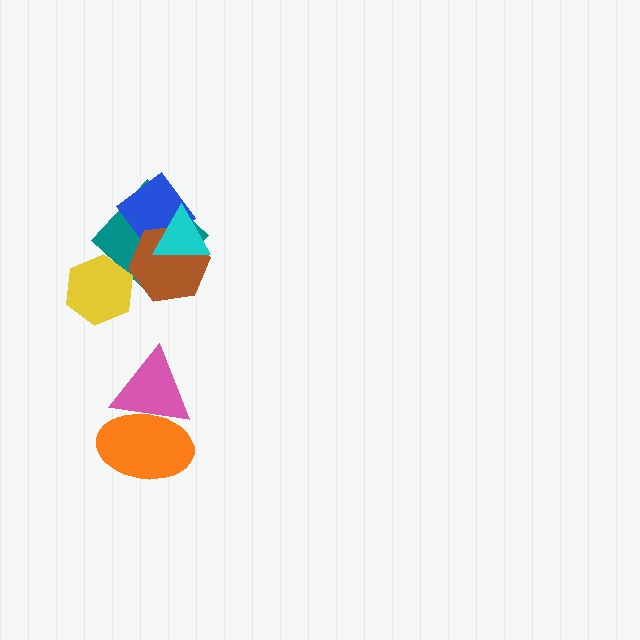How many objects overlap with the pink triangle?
1 object overlaps with the pink triangle.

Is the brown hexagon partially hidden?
Yes, it is partially covered by another shape.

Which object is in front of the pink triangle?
The orange ellipse is in front of the pink triangle.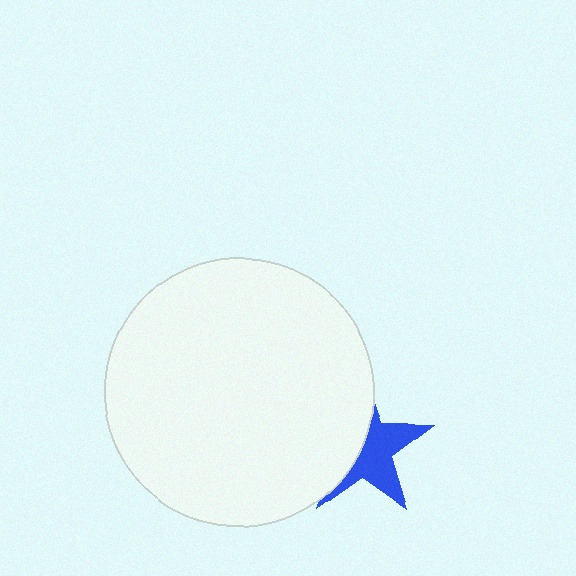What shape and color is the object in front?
The object in front is a white circle.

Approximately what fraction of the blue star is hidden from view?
Roughly 49% of the blue star is hidden behind the white circle.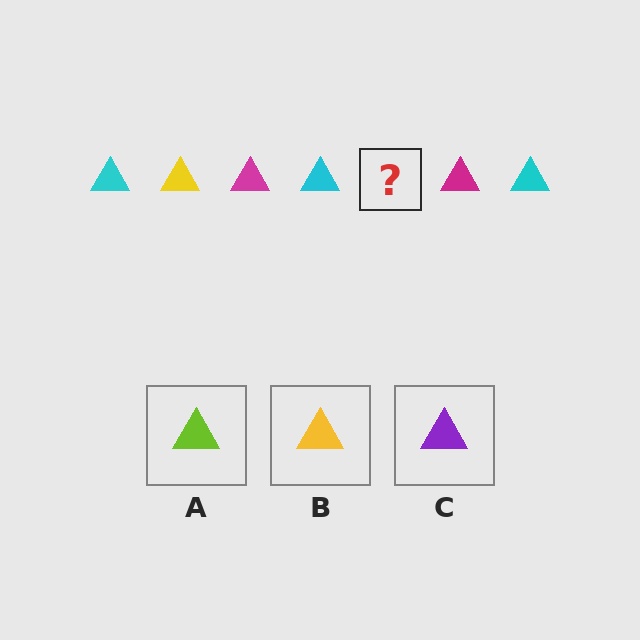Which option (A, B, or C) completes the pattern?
B.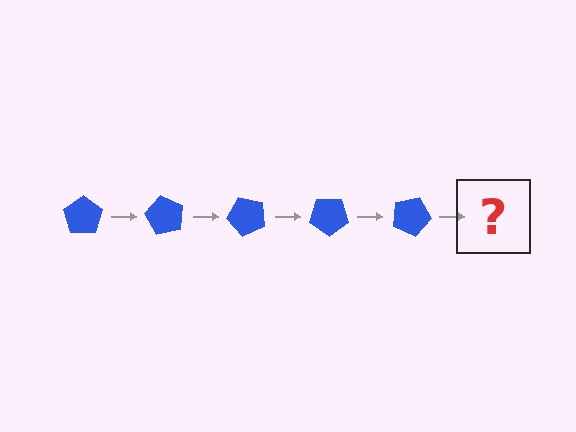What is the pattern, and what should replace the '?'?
The pattern is that the pentagon rotates 60 degrees each step. The '?' should be a blue pentagon rotated 300 degrees.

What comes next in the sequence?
The next element should be a blue pentagon rotated 300 degrees.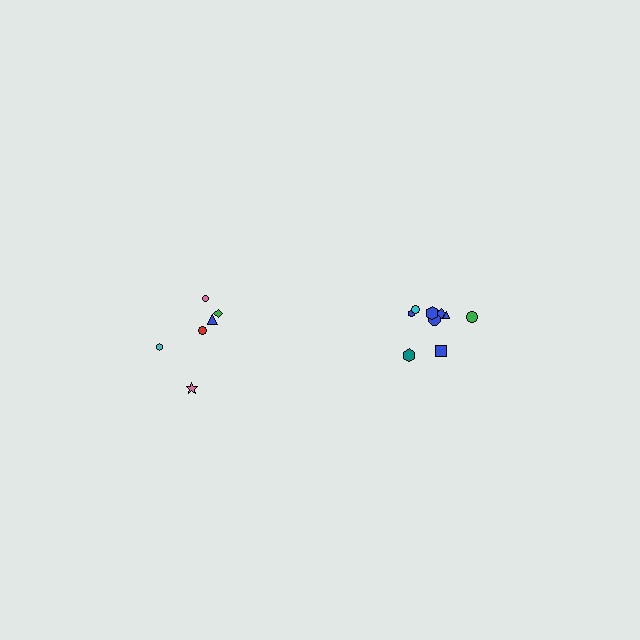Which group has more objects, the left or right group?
The right group.